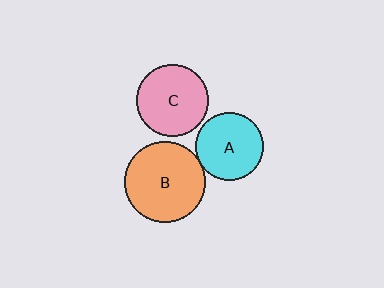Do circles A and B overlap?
Yes.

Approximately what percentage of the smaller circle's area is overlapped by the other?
Approximately 5%.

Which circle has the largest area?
Circle B (orange).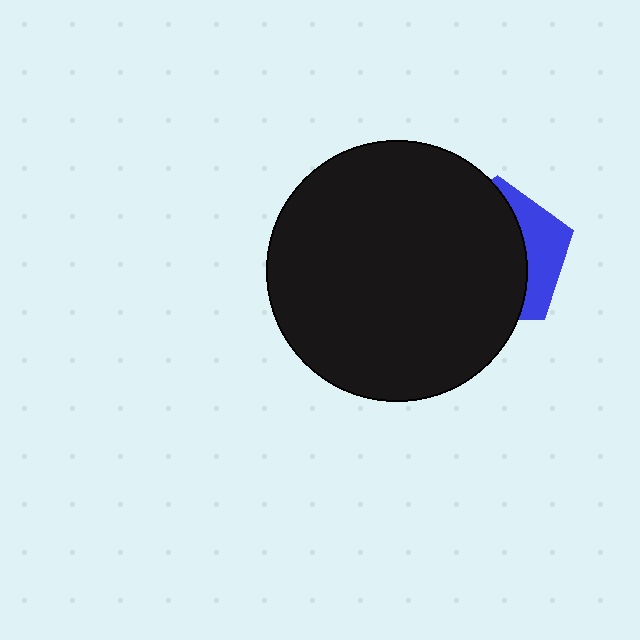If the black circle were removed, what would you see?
You would see the complete blue pentagon.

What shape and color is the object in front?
The object in front is a black circle.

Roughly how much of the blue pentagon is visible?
A small part of it is visible (roughly 30%).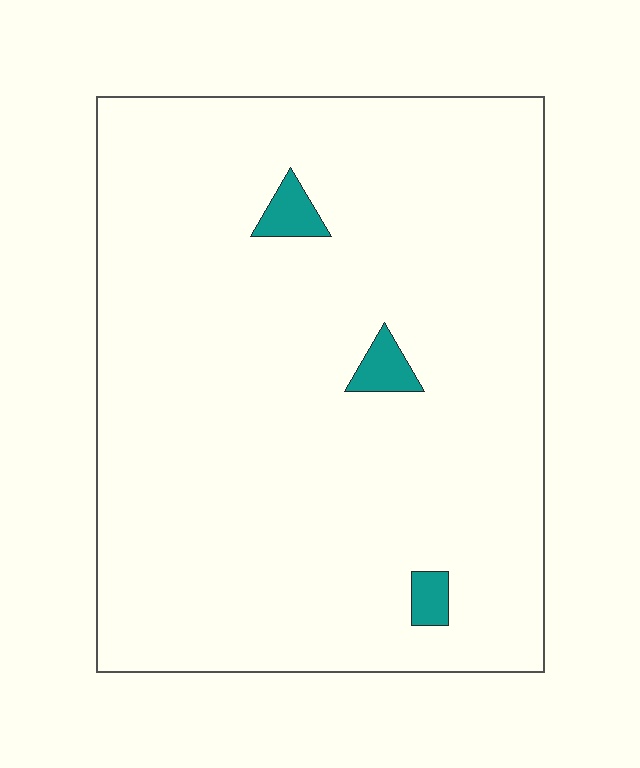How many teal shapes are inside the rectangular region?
3.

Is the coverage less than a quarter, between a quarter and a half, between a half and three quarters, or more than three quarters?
Less than a quarter.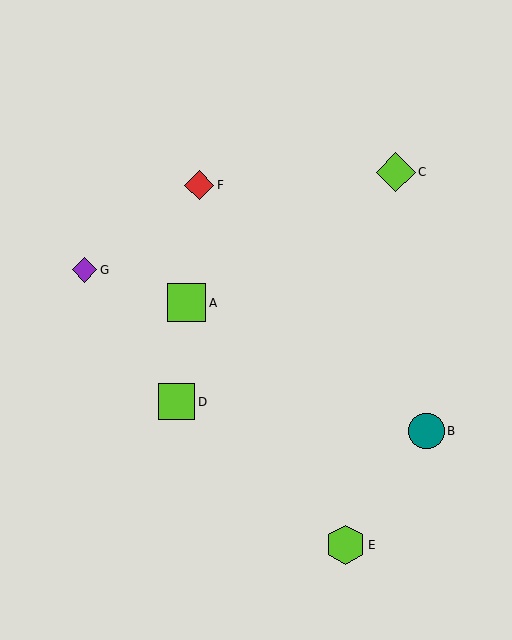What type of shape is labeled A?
Shape A is a lime square.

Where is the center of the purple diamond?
The center of the purple diamond is at (84, 270).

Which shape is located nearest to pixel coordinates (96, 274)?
The purple diamond (labeled G) at (84, 270) is nearest to that location.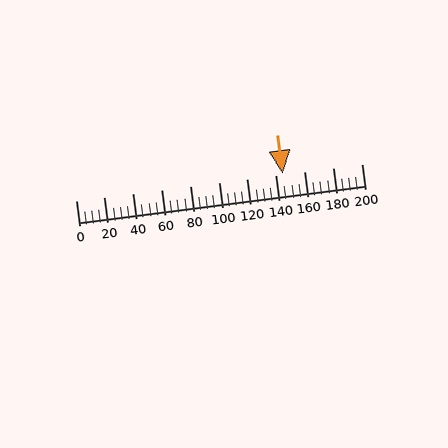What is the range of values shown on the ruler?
The ruler shows values from 0 to 200.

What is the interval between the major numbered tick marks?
The major tick marks are spaced 20 units apart.